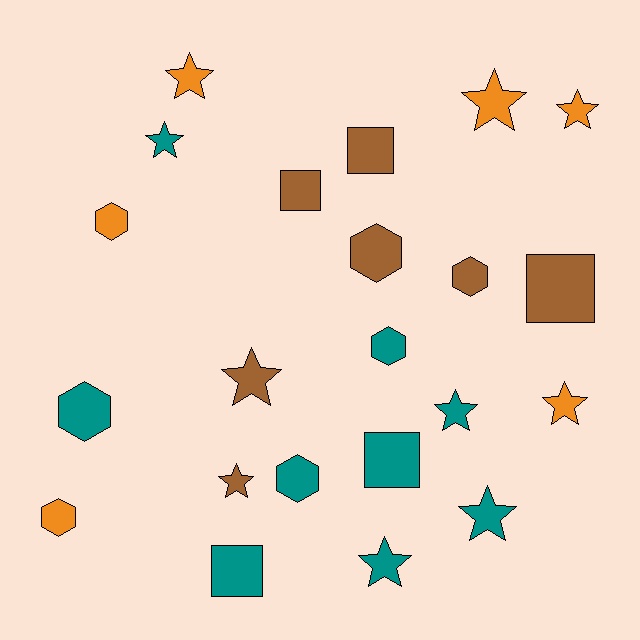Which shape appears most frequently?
Star, with 10 objects.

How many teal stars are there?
There are 4 teal stars.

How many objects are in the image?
There are 22 objects.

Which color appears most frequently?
Teal, with 9 objects.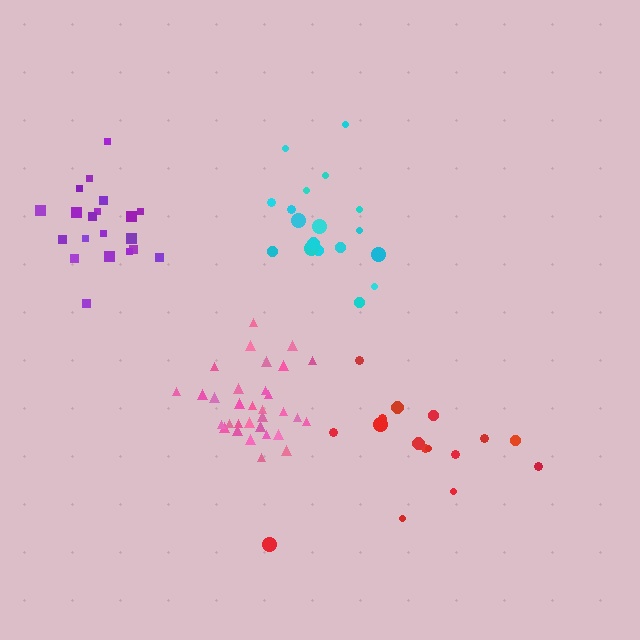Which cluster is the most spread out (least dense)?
Red.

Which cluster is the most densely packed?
Pink.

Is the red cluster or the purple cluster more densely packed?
Purple.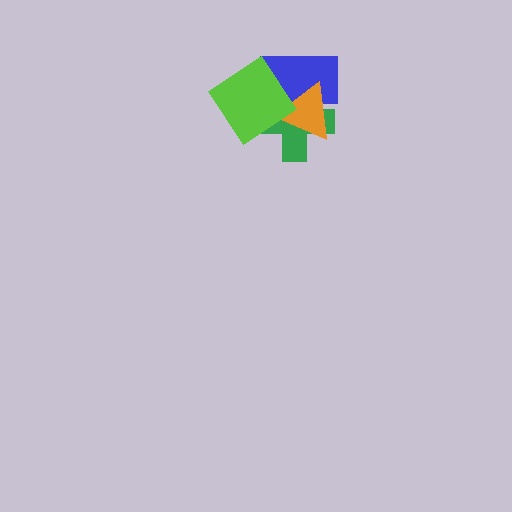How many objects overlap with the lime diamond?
3 objects overlap with the lime diamond.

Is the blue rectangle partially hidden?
Yes, it is partially covered by another shape.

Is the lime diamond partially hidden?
No, no other shape covers it.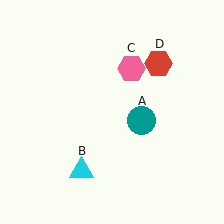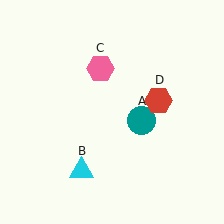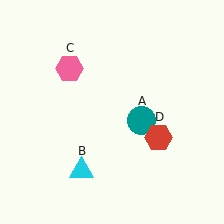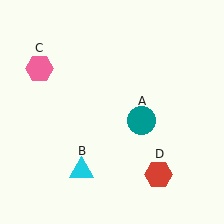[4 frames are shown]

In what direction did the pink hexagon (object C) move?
The pink hexagon (object C) moved left.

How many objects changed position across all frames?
2 objects changed position: pink hexagon (object C), red hexagon (object D).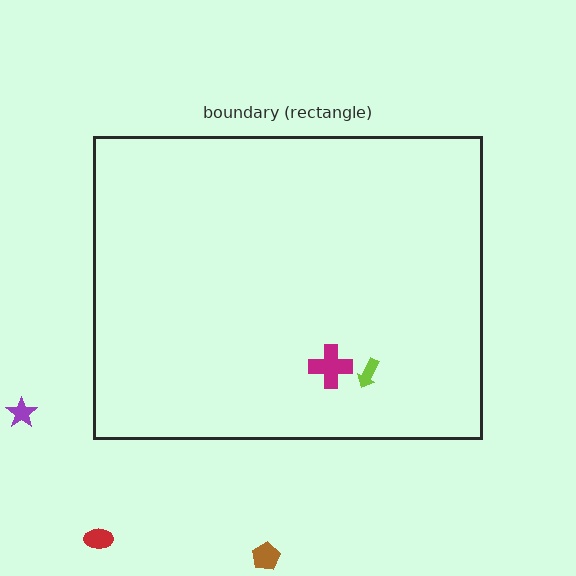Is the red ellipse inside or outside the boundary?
Outside.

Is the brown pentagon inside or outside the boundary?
Outside.